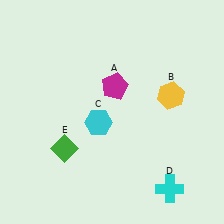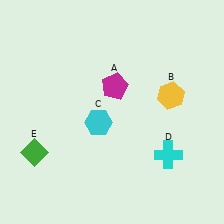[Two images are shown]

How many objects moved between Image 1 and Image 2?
2 objects moved between the two images.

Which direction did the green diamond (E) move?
The green diamond (E) moved left.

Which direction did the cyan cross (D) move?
The cyan cross (D) moved up.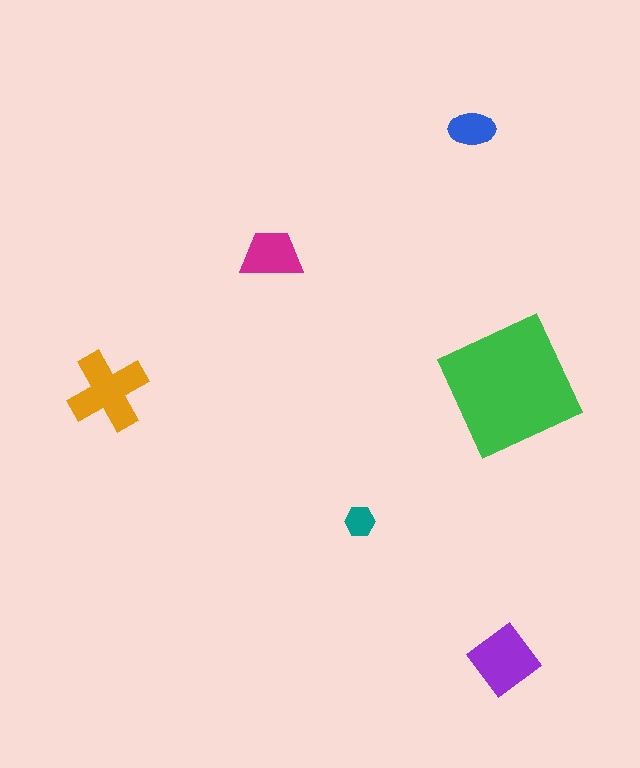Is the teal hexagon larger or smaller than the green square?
Smaller.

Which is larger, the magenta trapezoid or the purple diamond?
The purple diamond.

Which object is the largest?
The green square.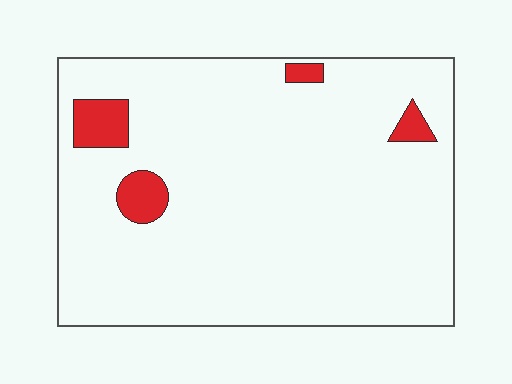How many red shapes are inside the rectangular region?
4.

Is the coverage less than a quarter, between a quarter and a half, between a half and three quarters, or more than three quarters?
Less than a quarter.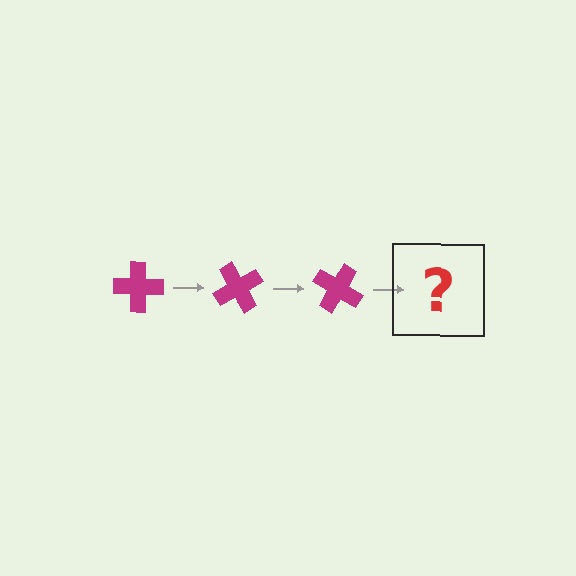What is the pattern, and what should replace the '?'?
The pattern is that the cross rotates 60 degrees each step. The '?' should be a magenta cross rotated 180 degrees.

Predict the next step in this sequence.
The next step is a magenta cross rotated 180 degrees.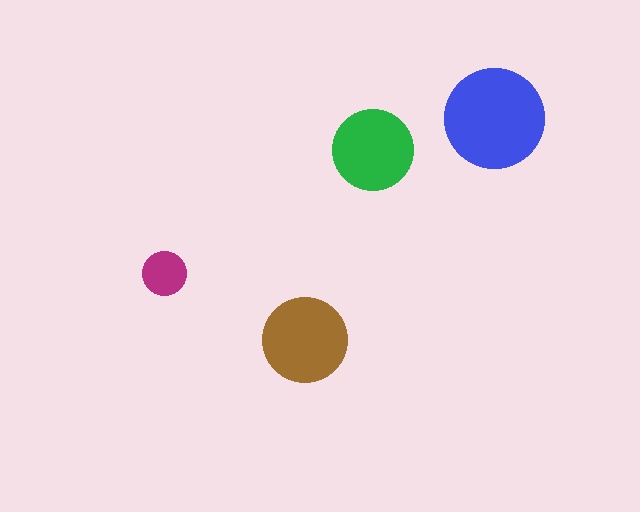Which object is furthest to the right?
The blue circle is rightmost.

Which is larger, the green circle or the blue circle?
The blue one.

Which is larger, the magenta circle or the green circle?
The green one.